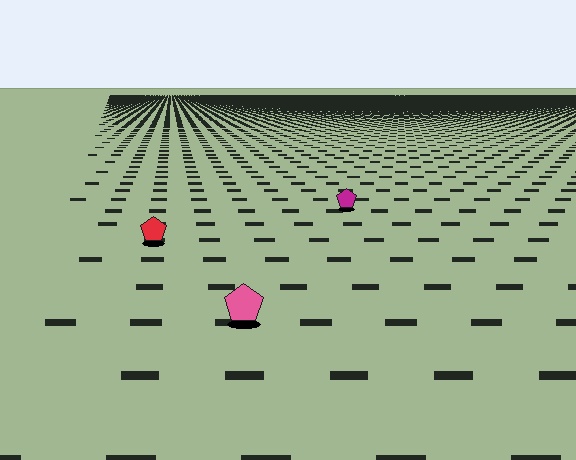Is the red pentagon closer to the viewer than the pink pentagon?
No. The pink pentagon is closer — you can tell from the texture gradient: the ground texture is coarser near it.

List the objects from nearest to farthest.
From nearest to farthest: the pink pentagon, the red pentagon, the magenta pentagon.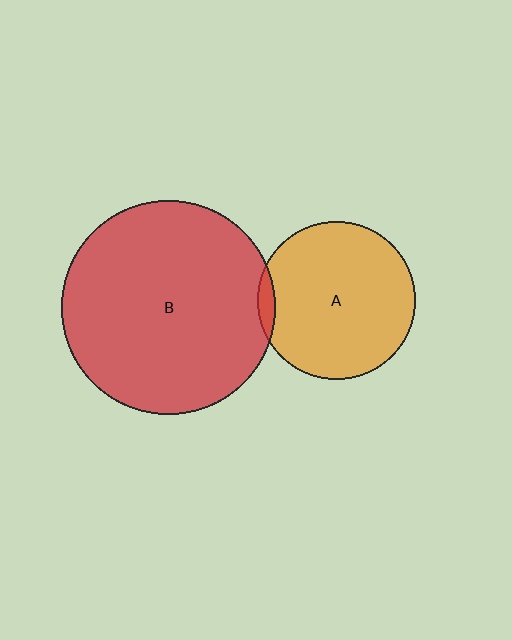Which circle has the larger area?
Circle B (red).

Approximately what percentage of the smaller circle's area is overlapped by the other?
Approximately 5%.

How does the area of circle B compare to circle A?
Approximately 1.8 times.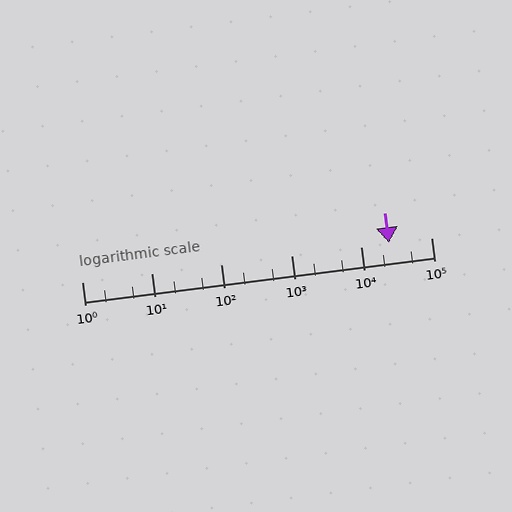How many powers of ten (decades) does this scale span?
The scale spans 5 decades, from 1 to 100000.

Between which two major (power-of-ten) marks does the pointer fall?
The pointer is between 10000 and 100000.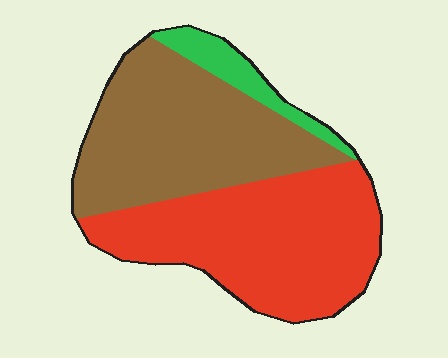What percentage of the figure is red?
Red takes up between a quarter and a half of the figure.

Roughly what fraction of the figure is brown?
Brown covers roughly 45% of the figure.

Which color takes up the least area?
Green, at roughly 10%.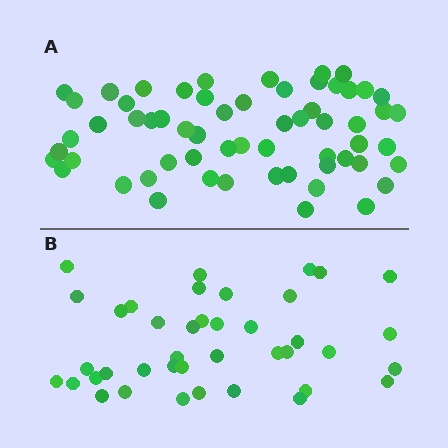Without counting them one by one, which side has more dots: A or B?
Region A (the top region) has more dots.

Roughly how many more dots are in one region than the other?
Region A has approximately 20 more dots than region B.